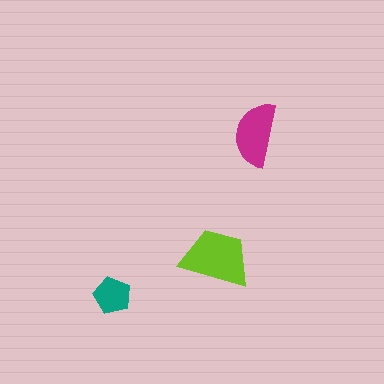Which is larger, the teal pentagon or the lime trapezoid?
The lime trapezoid.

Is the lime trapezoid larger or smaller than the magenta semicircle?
Larger.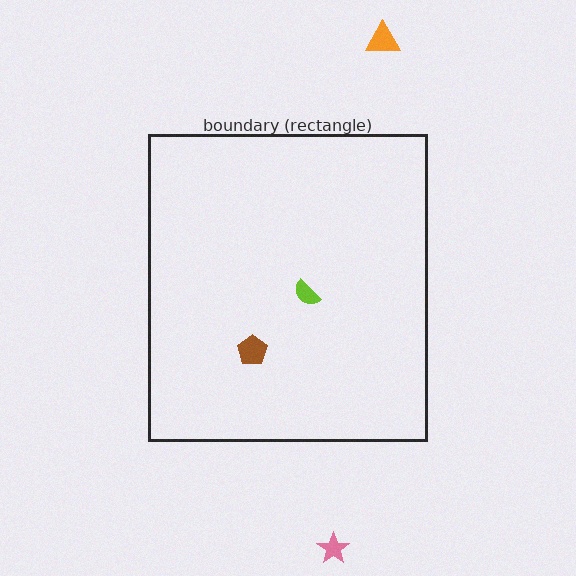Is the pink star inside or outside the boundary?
Outside.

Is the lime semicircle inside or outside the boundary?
Inside.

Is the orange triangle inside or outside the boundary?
Outside.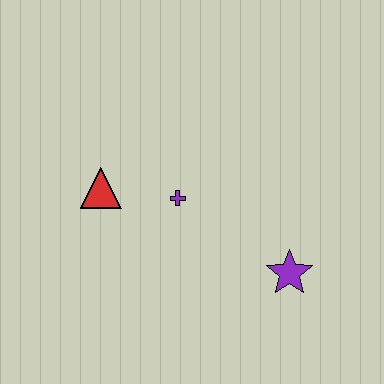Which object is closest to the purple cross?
The red triangle is closest to the purple cross.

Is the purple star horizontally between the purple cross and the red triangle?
No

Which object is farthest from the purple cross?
The purple star is farthest from the purple cross.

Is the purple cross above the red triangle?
No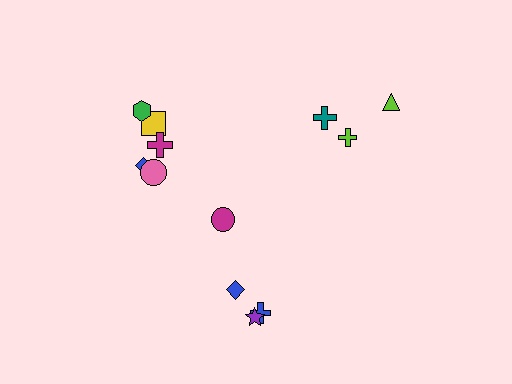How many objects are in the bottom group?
There are 4 objects.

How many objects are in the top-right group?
There are 3 objects.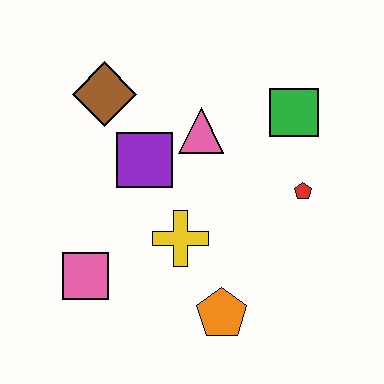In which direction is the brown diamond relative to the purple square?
The brown diamond is above the purple square.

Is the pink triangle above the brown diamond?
No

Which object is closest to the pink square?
The yellow cross is closest to the pink square.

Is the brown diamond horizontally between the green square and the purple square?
No